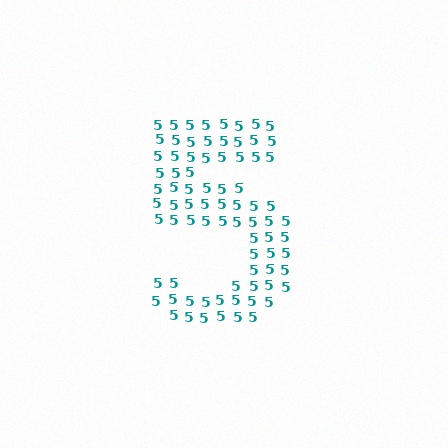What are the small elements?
The small elements are digit 5's.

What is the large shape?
The large shape is the digit 5.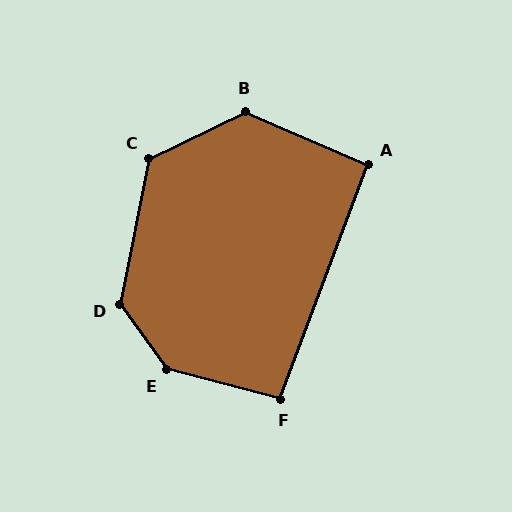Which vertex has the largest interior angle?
E, at approximately 140 degrees.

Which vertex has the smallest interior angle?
A, at approximately 93 degrees.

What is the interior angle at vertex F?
Approximately 96 degrees (obtuse).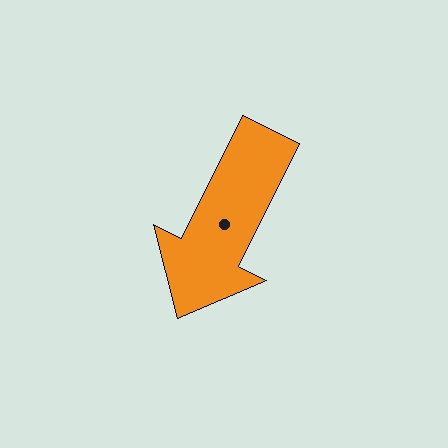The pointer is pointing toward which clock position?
Roughly 7 o'clock.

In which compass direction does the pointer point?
Southwest.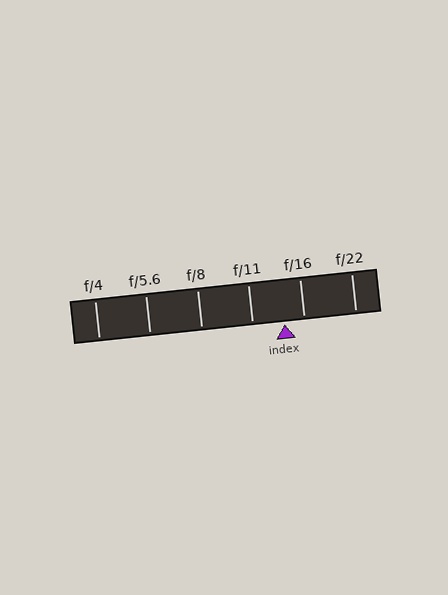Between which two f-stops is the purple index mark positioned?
The index mark is between f/11 and f/16.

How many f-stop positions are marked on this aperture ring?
There are 6 f-stop positions marked.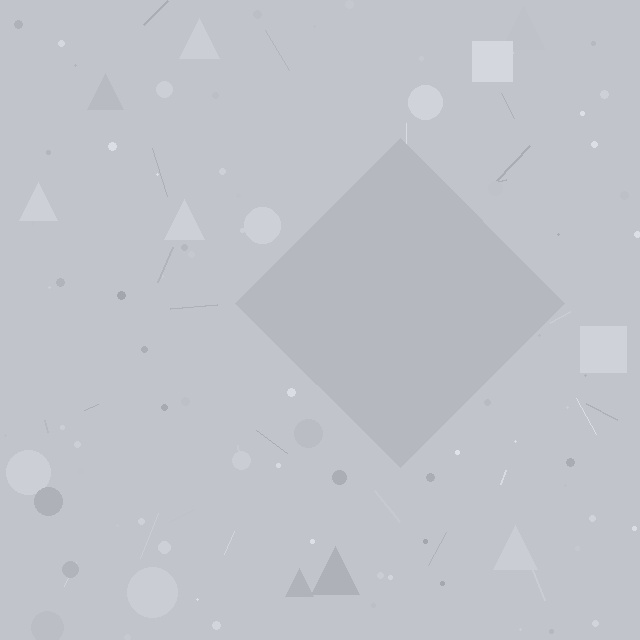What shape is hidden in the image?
A diamond is hidden in the image.